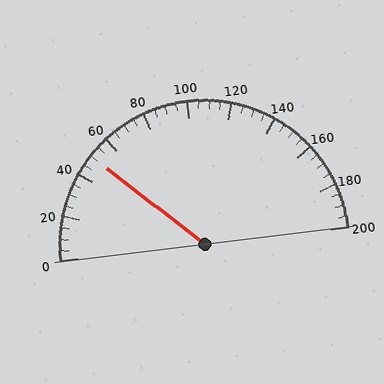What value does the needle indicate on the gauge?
The needle indicates approximately 50.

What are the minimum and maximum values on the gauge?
The gauge ranges from 0 to 200.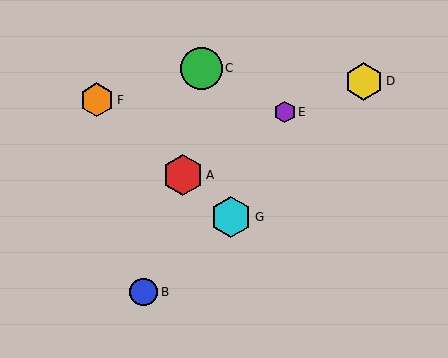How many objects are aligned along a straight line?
3 objects (A, F, G) are aligned along a straight line.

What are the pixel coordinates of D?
Object D is at (364, 81).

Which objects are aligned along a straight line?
Objects A, F, G are aligned along a straight line.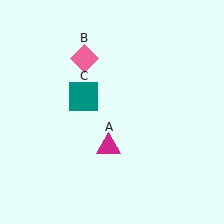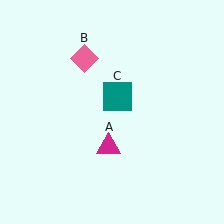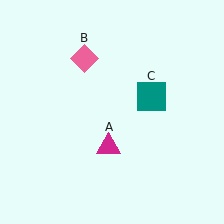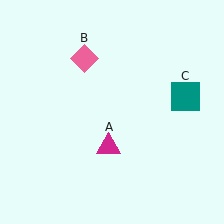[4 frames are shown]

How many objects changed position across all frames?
1 object changed position: teal square (object C).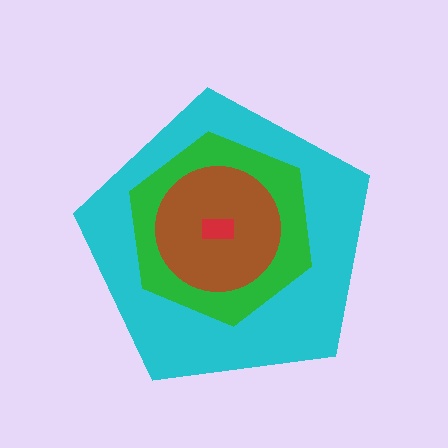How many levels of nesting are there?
4.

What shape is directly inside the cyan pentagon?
The green hexagon.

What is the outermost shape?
The cyan pentagon.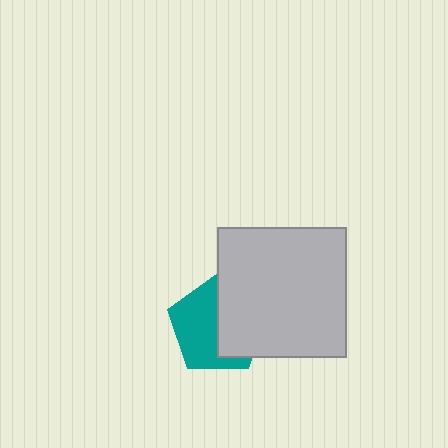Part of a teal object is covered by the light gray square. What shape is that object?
It is a pentagon.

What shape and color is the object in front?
The object in front is a light gray square.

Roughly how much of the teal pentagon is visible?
About half of it is visible (roughly 56%).